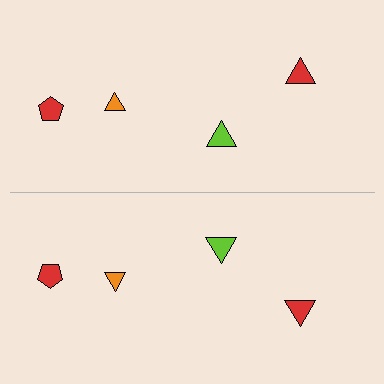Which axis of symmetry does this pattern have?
The pattern has a horizontal axis of symmetry running through the center of the image.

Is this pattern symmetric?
Yes, this pattern has bilateral (reflection) symmetry.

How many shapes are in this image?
There are 8 shapes in this image.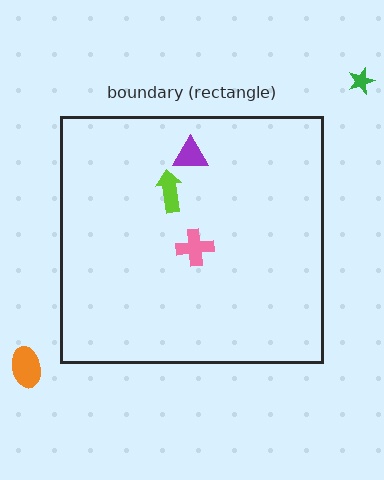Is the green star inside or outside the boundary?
Outside.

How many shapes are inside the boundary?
3 inside, 2 outside.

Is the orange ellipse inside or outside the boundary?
Outside.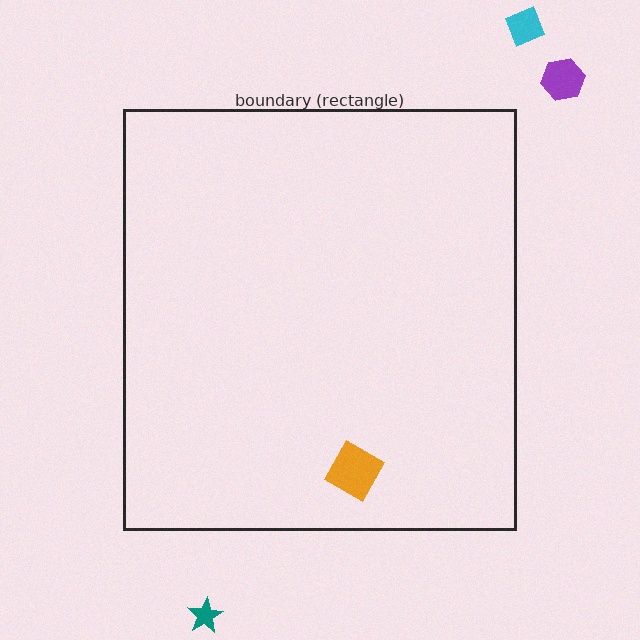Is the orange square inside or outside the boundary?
Inside.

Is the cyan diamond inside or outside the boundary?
Outside.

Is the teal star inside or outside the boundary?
Outside.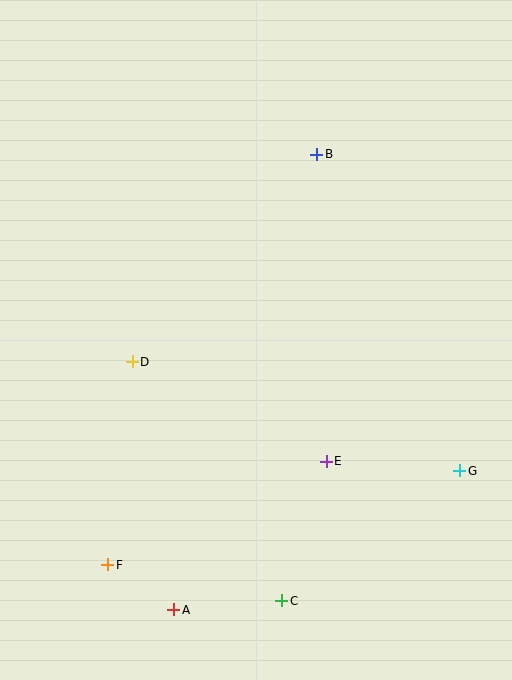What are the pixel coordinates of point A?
Point A is at (174, 610).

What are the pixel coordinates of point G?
Point G is at (460, 471).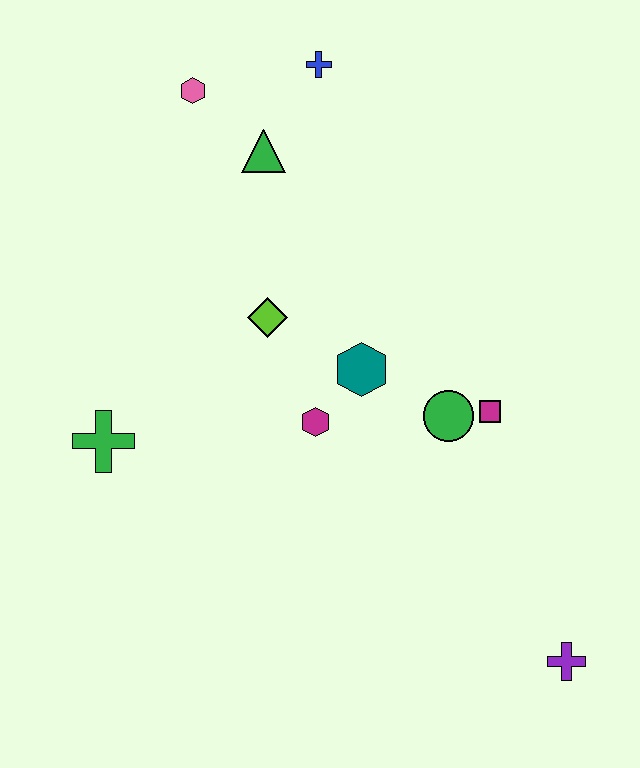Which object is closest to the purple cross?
The magenta square is closest to the purple cross.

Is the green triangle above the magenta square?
Yes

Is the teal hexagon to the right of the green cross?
Yes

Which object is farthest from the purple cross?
The pink hexagon is farthest from the purple cross.